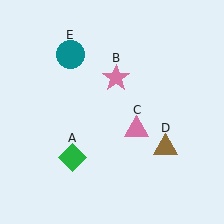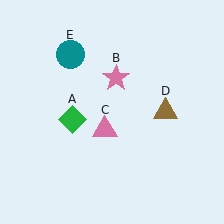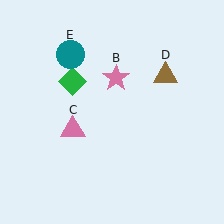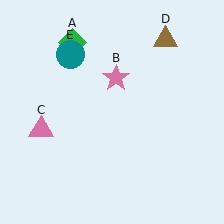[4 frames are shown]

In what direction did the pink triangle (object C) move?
The pink triangle (object C) moved left.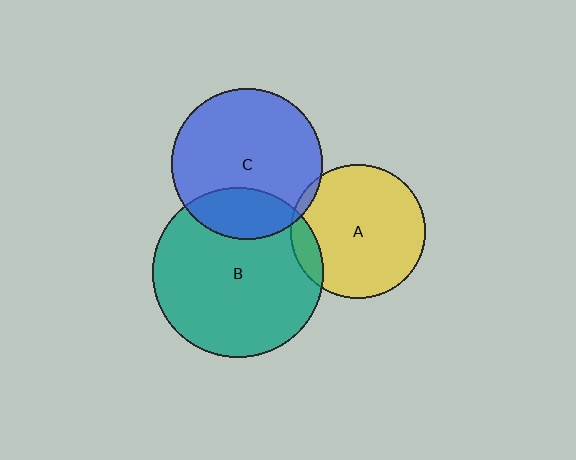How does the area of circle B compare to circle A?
Approximately 1.6 times.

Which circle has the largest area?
Circle B (teal).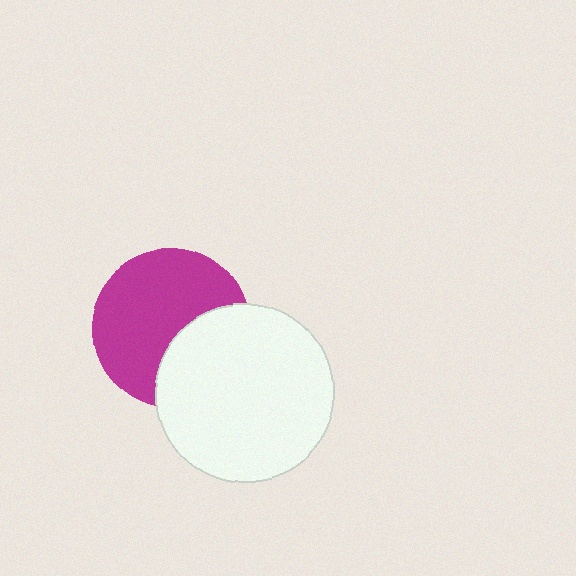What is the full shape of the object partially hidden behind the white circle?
The partially hidden object is a magenta circle.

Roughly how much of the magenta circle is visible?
Most of it is visible (roughly 65%).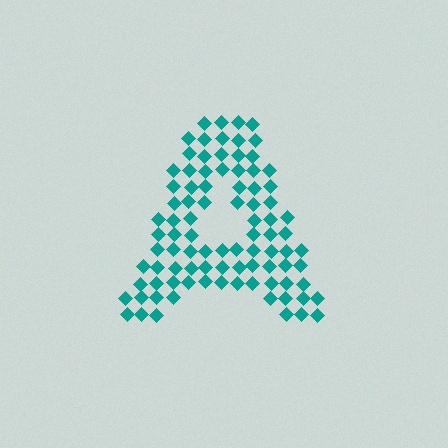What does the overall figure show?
The overall figure shows the letter A.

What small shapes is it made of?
It is made of small diamonds.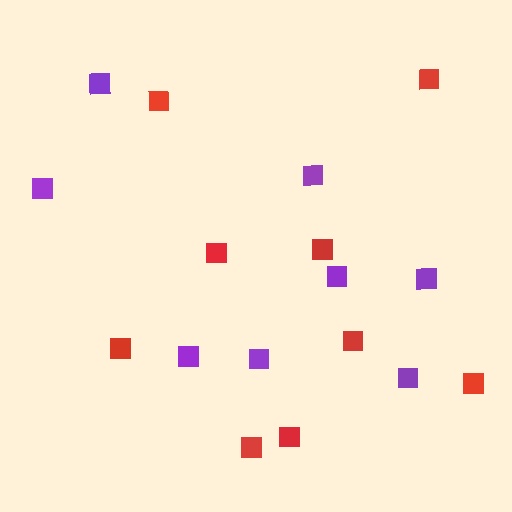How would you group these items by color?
There are 2 groups: one group of purple squares (8) and one group of red squares (9).